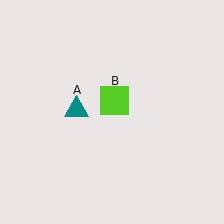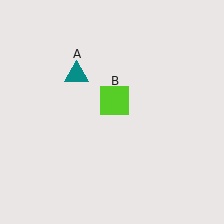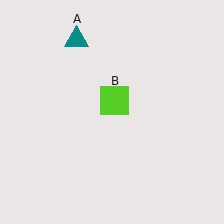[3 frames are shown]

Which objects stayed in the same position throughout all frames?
Lime square (object B) remained stationary.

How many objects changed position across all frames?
1 object changed position: teal triangle (object A).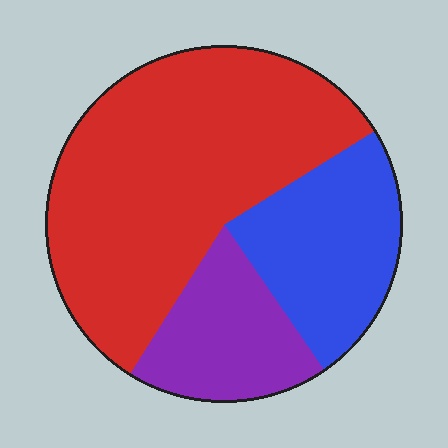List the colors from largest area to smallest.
From largest to smallest: red, blue, purple.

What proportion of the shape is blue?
Blue covers 24% of the shape.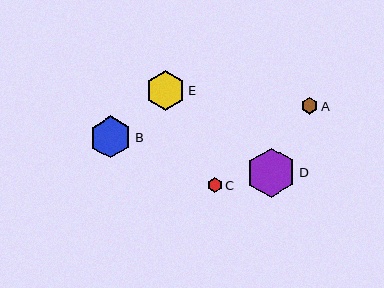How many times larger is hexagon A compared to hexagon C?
Hexagon A is approximately 1.1 times the size of hexagon C.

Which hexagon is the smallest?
Hexagon C is the smallest with a size of approximately 15 pixels.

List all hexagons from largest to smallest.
From largest to smallest: D, B, E, A, C.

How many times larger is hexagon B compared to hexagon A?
Hexagon B is approximately 2.5 times the size of hexagon A.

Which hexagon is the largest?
Hexagon D is the largest with a size of approximately 49 pixels.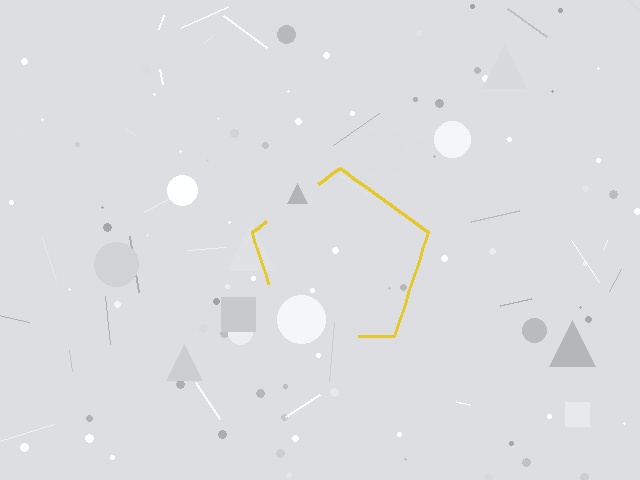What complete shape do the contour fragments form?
The contour fragments form a pentagon.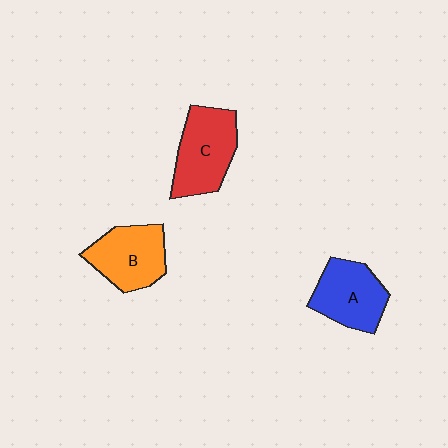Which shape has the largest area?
Shape C (red).